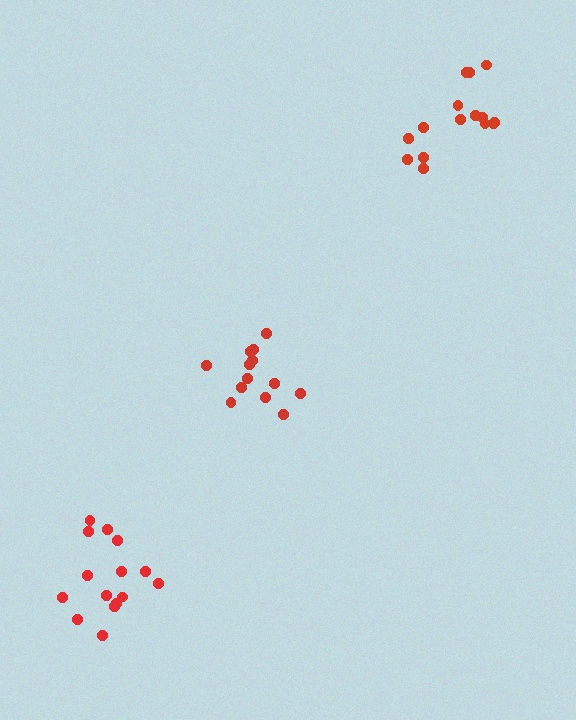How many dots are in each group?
Group 1: 15 dots, Group 2: 13 dots, Group 3: 15 dots (43 total).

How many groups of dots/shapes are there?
There are 3 groups.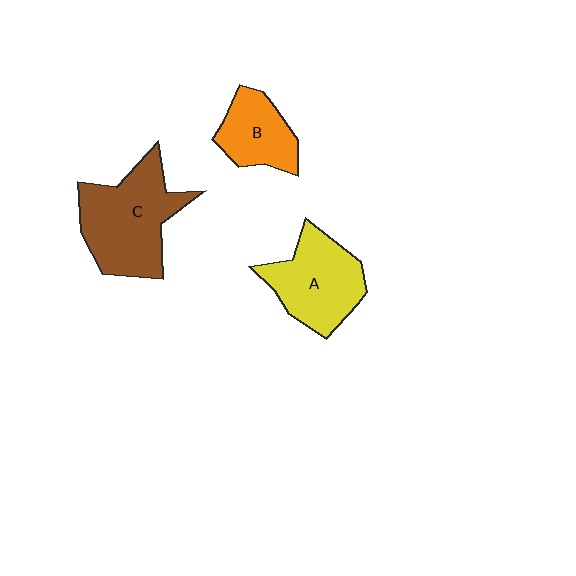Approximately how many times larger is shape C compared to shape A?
Approximately 1.2 times.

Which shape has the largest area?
Shape C (brown).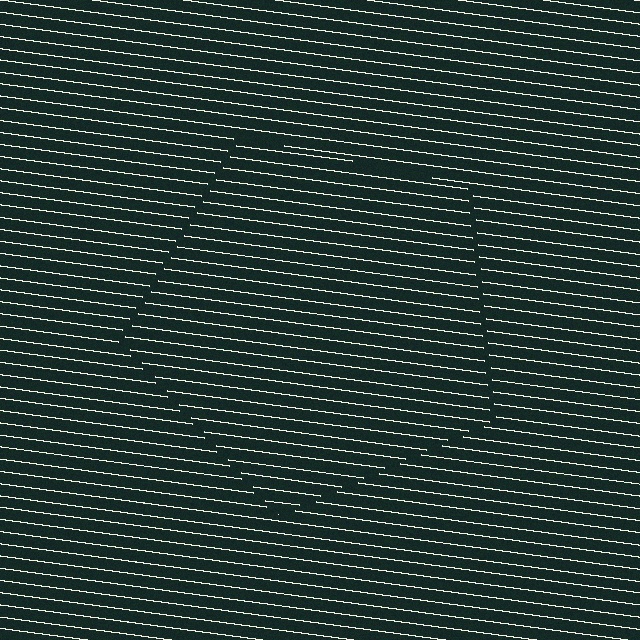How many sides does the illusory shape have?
5 sides — the line-ends trace a pentagon.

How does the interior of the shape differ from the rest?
The interior of the shape contains the same grating, shifted by half a period — the contour is defined by the phase discontinuity where line-ends from the inner and outer gratings abut.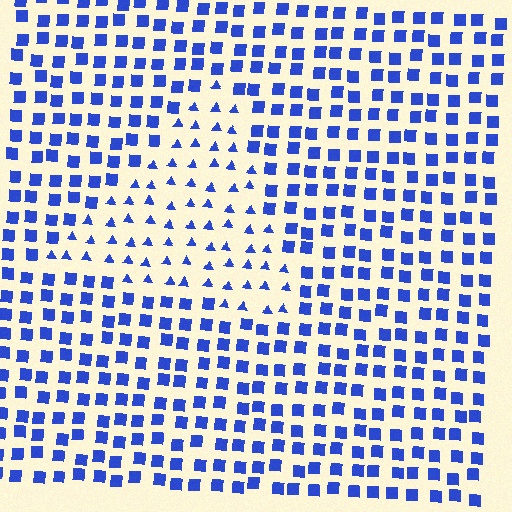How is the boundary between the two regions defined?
The boundary is defined by a change in element shape: triangles inside vs. squares outside. All elements share the same color and spacing.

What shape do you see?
I see a triangle.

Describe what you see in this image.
The image is filled with small blue elements arranged in a uniform grid. A triangle-shaped region contains triangles, while the surrounding area contains squares. The boundary is defined purely by the change in element shape.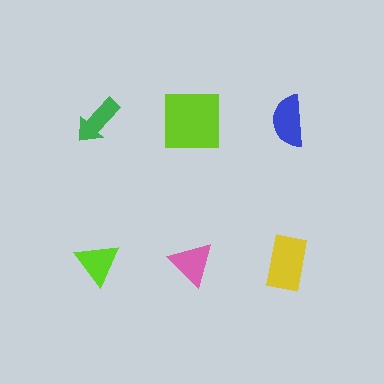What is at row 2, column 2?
A pink triangle.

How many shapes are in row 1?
3 shapes.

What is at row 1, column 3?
A blue semicircle.